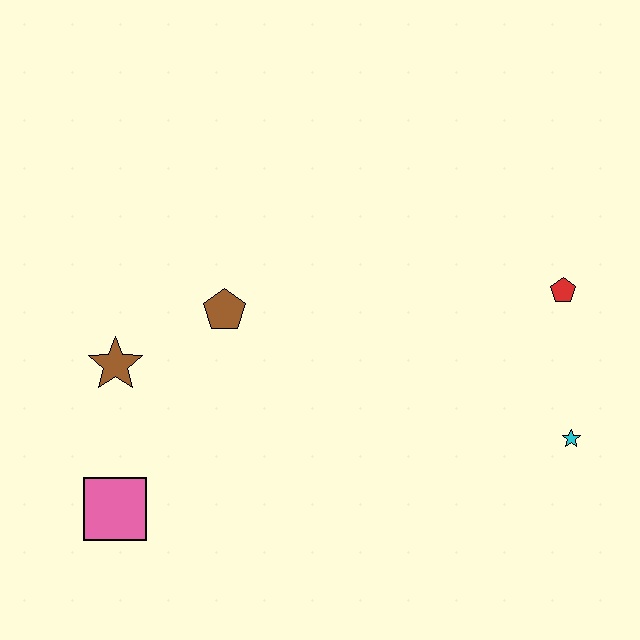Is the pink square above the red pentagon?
No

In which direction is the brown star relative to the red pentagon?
The brown star is to the left of the red pentagon.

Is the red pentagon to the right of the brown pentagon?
Yes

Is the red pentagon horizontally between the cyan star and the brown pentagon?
Yes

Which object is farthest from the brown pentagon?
The cyan star is farthest from the brown pentagon.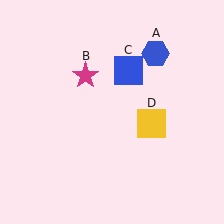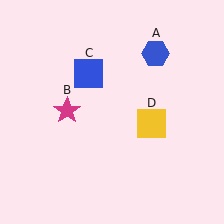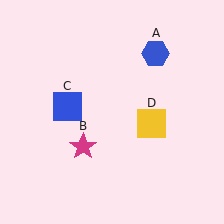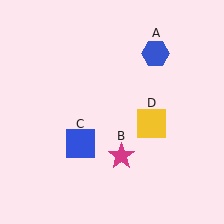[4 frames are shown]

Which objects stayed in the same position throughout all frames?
Blue hexagon (object A) and yellow square (object D) remained stationary.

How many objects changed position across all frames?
2 objects changed position: magenta star (object B), blue square (object C).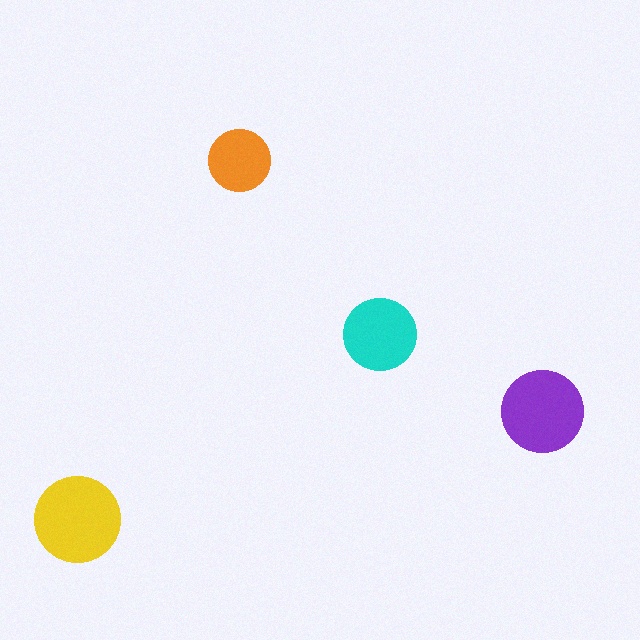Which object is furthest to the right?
The purple circle is rightmost.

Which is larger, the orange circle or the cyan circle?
The cyan one.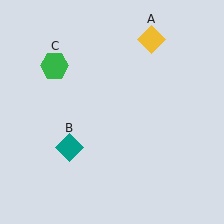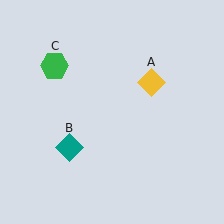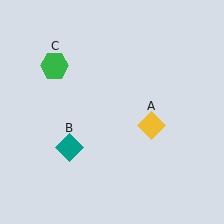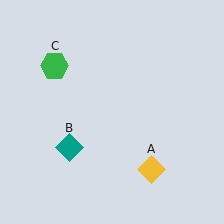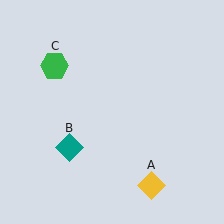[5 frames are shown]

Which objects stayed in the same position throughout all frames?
Teal diamond (object B) and green hexagon (object C) remained stationary.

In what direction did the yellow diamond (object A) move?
The yellow diamond (object A) moved down.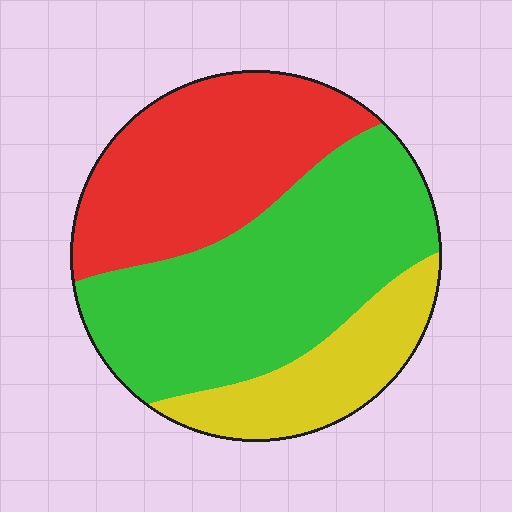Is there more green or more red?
Green.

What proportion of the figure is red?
Red takes up between a quarter and a half of the figure.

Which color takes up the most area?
Green, at roughly 45%.